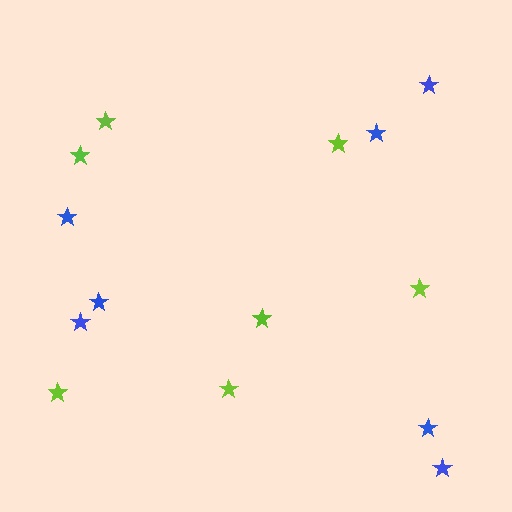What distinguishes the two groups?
There are 2 groups: one group of blue stars (7) and one group of lime stars (7).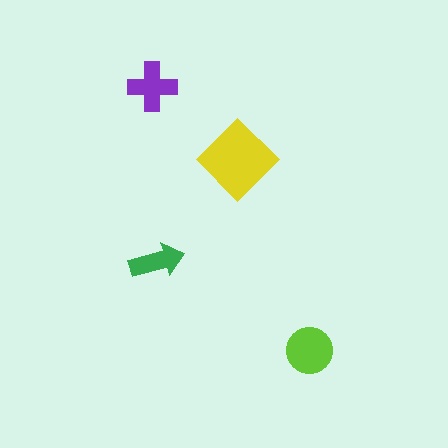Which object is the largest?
The yellow diamond.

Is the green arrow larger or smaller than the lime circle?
Smaller.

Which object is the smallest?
The green arrow.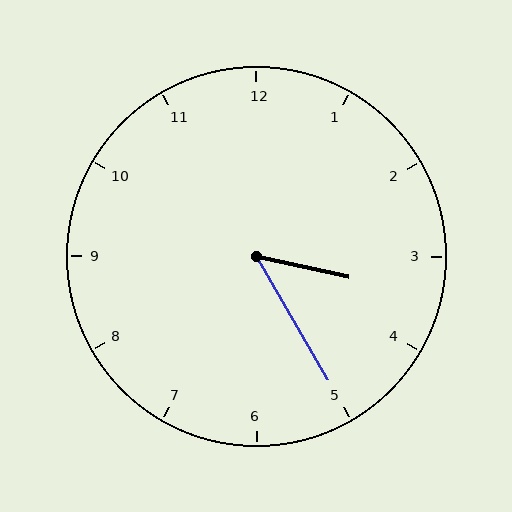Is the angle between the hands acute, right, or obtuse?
It is acute.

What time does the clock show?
3:25.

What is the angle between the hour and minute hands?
Approximately 48 degrees.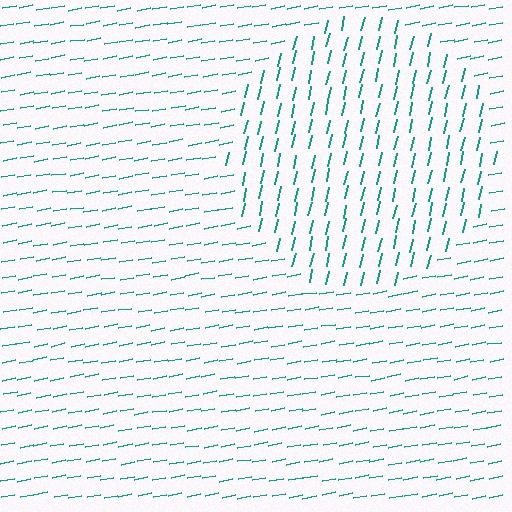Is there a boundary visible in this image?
Yes, there is a texture boundary formed by a change in line orientation.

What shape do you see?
I see a circle.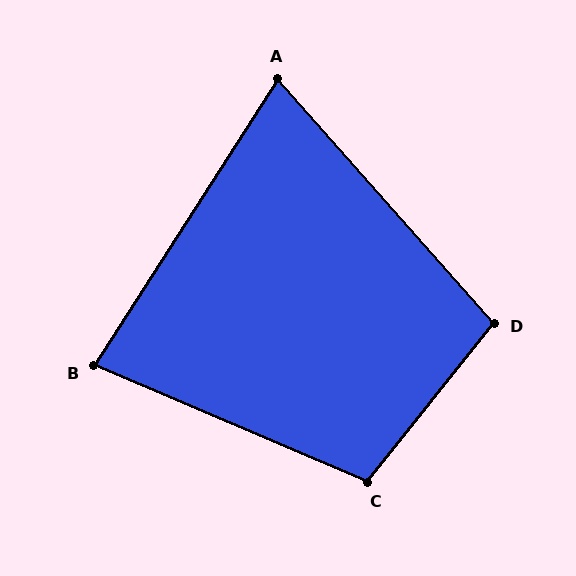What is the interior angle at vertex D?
Approximately 100 degrees (obtuse).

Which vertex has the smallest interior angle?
A, at approximately 74 degrees.